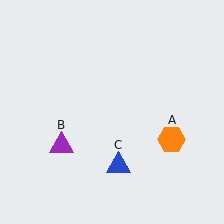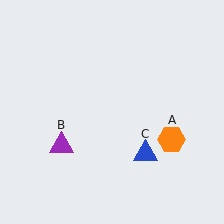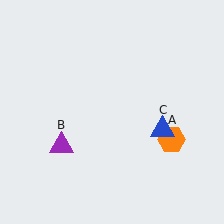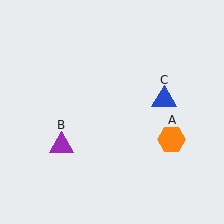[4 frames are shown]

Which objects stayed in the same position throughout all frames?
Orange hexagon (object A) and purple triangle (object B) remained stationary.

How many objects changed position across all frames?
1 object changed position: blue triangle (object C).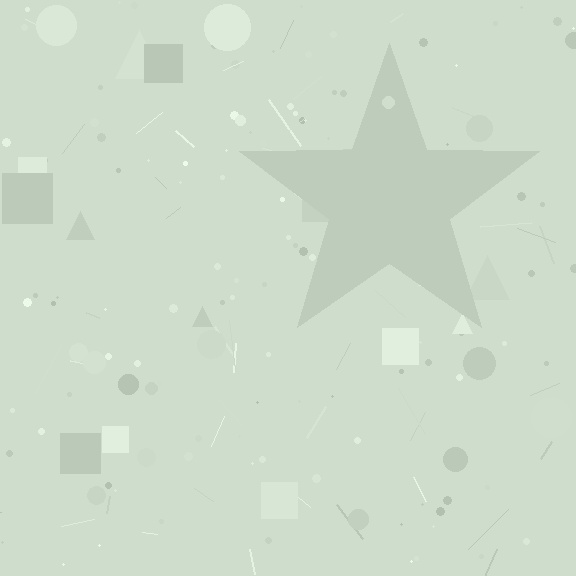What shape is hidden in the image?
A star is hidden in the image.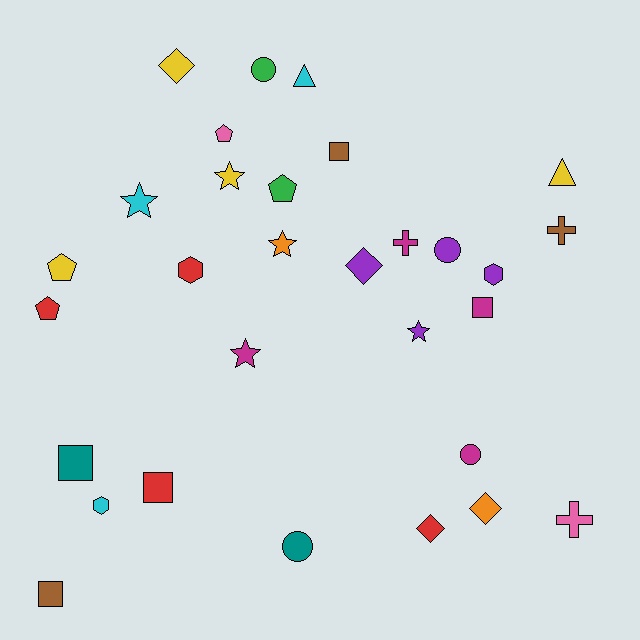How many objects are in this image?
There are 30 objects.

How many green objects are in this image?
There are 2 green objects.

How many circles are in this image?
There are 4 circles.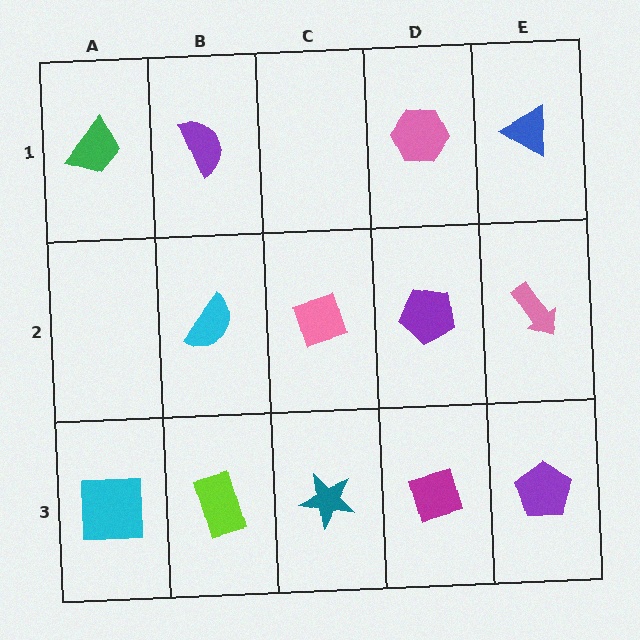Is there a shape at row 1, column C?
No, that cell is empty.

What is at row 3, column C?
A teal star.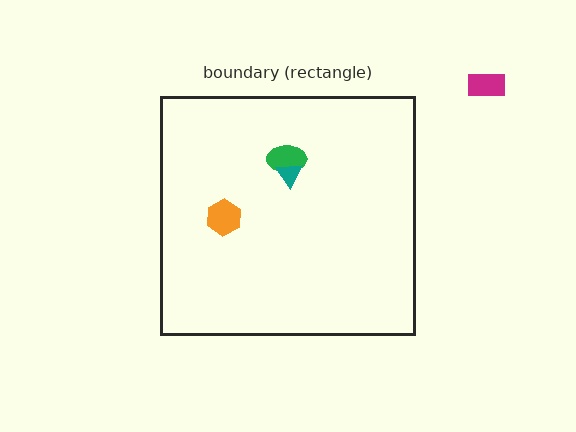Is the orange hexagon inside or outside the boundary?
Inside.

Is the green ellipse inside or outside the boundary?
Inside.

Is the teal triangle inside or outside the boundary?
Inside.